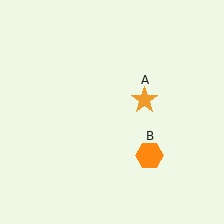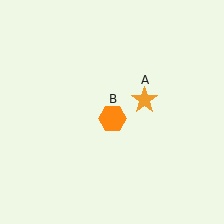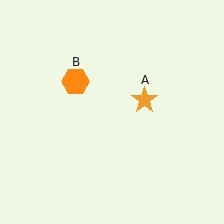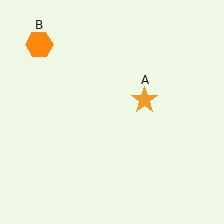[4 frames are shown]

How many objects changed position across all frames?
1 object changed position: orange hexagon (object B).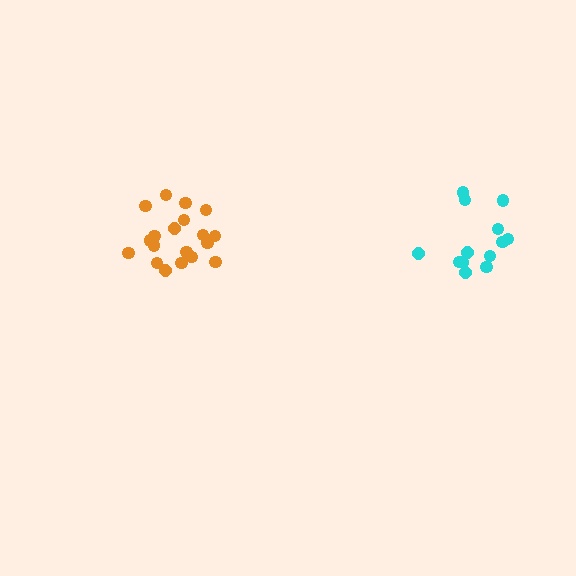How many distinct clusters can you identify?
There are 2 distinct clusters.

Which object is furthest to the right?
The cyan cluster is rightmost.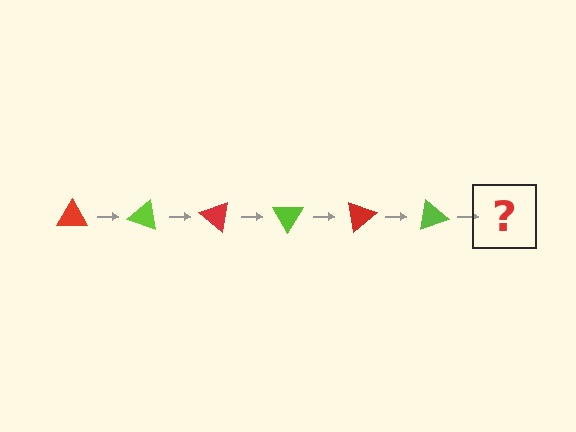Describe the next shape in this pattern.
It should be a red triangle, rotated 120 degrees from the start.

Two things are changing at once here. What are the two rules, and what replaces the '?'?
The two rules are that it rotates 20 degrees each step and the color cycles through red and lime. The '?' should be a red triangle, rotated 120 degrees from the start.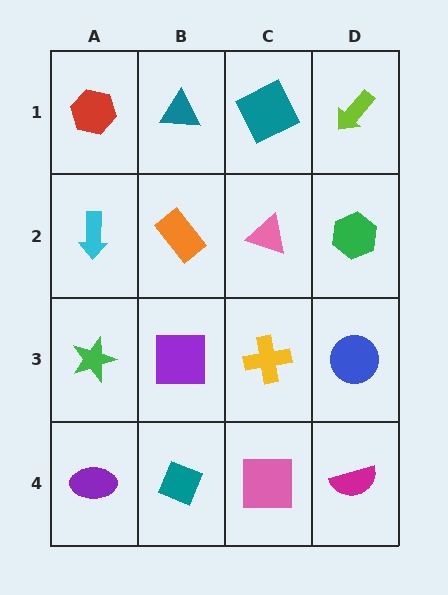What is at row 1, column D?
A lime arrow.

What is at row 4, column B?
A teal diamond.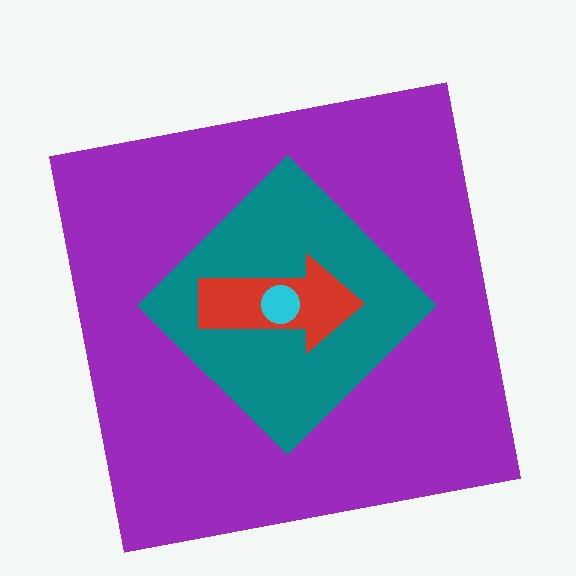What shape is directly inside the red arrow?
The cyan circle.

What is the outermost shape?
The purple square.